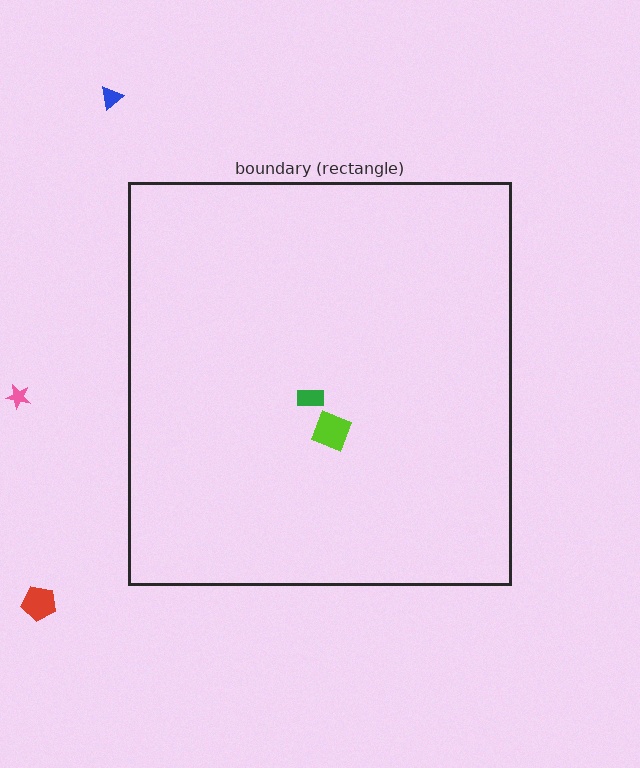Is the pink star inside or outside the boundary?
Outside.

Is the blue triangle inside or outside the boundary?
Outside.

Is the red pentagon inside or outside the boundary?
Outside.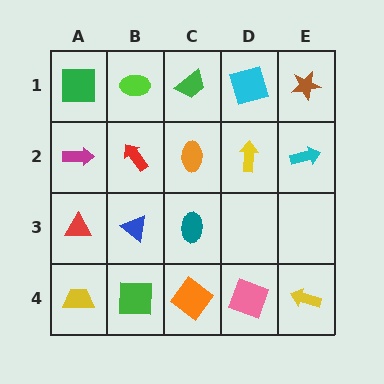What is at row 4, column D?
A pink square.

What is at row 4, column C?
An orange diamond.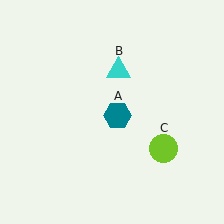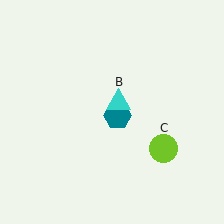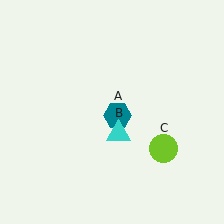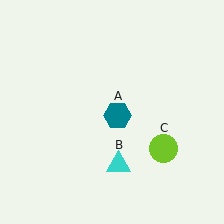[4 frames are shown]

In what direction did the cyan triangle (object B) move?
The cyan triangle (object B) moved down.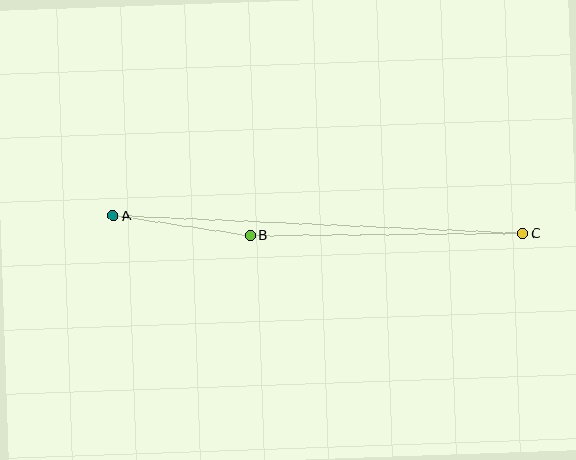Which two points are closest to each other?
Points A and B are closest to each other.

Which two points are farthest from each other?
Points A and C are farthest from each other.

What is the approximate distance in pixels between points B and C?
The distance between B and C is approximately 273 pixels.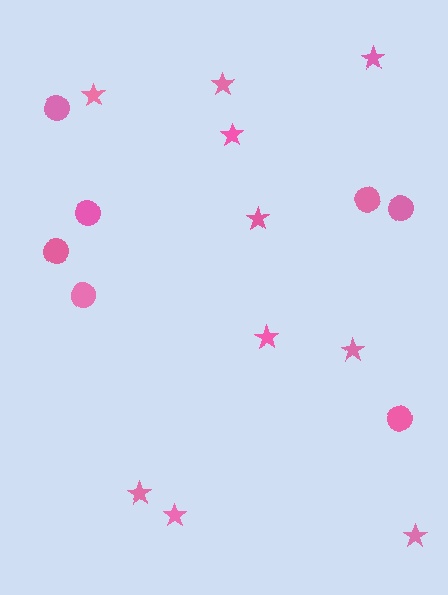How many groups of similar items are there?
There are 2 groups: one group of circles (7) and one group of stars (10).